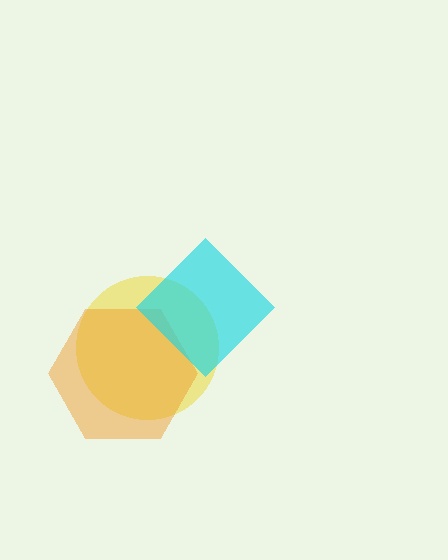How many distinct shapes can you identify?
There are 3 distinct shapes: a yellow circle, an orange hexagon, a cyan diamond.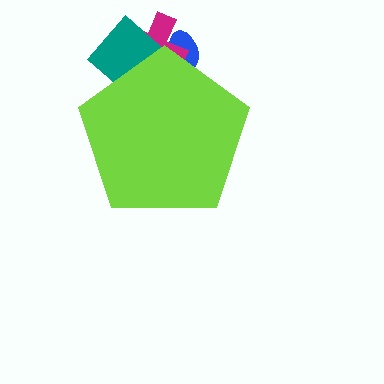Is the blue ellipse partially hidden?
Yes, the blue ellipse is partially hidden behind the lime pentagon.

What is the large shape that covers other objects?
A lime pentagon.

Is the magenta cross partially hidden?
Yes, the magenta cross is partially hidden behind the lime pentagon.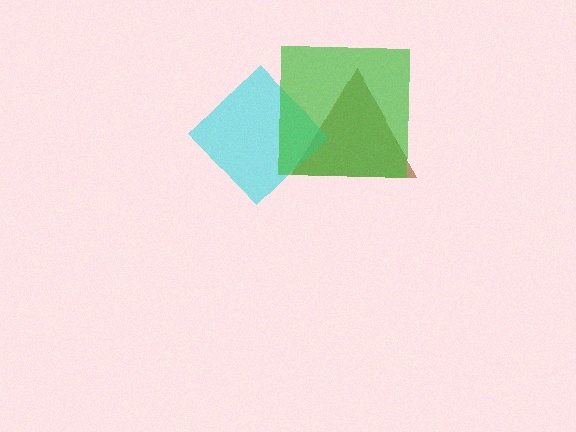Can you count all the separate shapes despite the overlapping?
Yes, there are 3 separate shapes.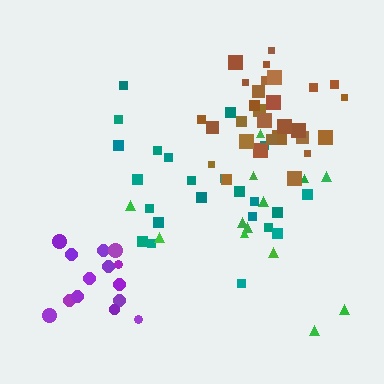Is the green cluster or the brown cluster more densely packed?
Brown.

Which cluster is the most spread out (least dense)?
Green.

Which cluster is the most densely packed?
Purple.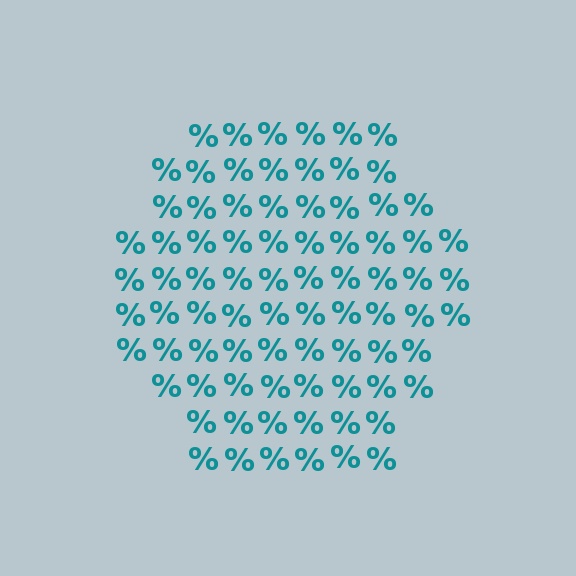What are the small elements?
The small elements are percent signs.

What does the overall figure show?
The overall figure shows a hexagon.